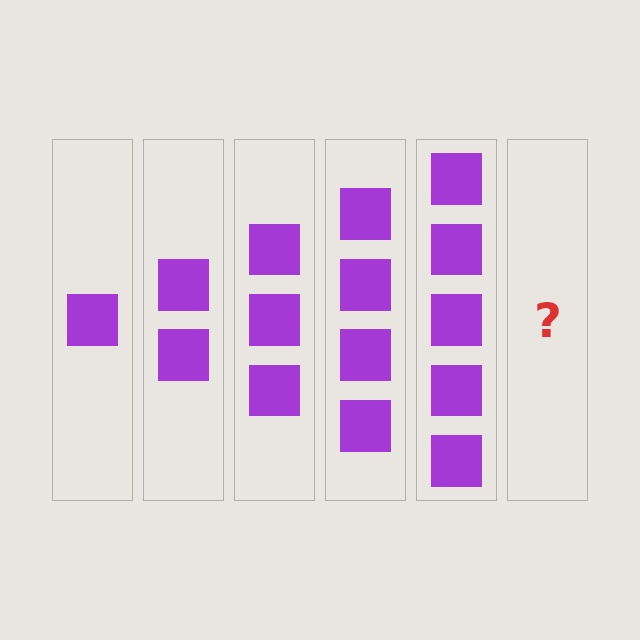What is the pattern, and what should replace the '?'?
The pattern is that each step adds one more square. The '?' should be 6 squares.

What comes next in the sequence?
The next element should be 6 squares.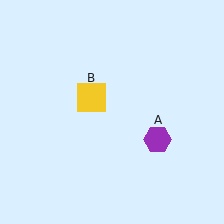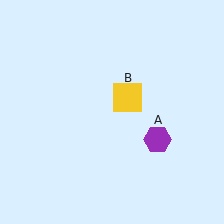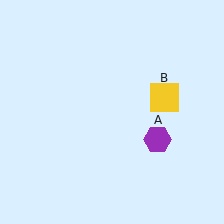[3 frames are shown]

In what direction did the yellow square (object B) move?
The yellow square (object B) moved right.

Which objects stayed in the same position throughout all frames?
Purple hexagon (object A) remained stationary.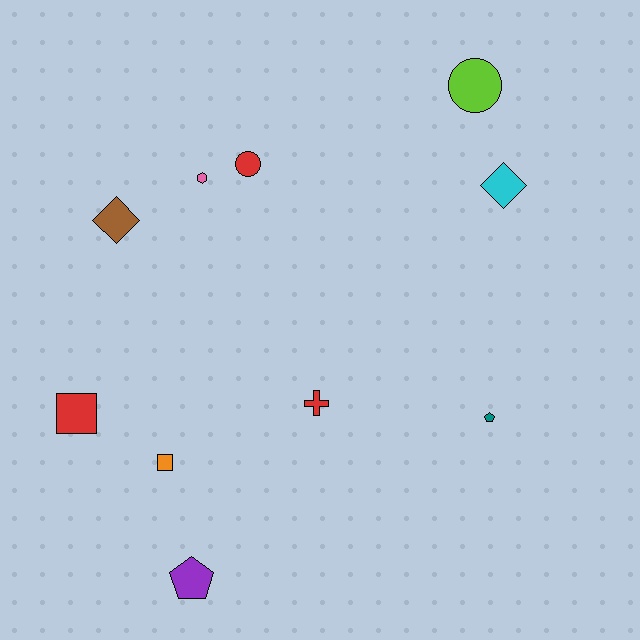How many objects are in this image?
There are 10 objects.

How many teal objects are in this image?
There is 1 teal object.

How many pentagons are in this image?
There are 2 pentagons.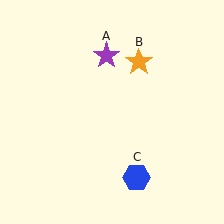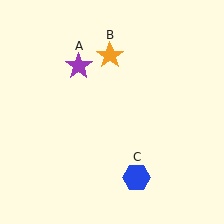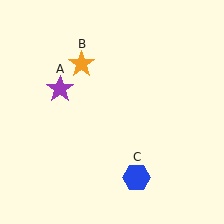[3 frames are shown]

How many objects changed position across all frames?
2 objects changed position: purple star (object A), orange star (object B).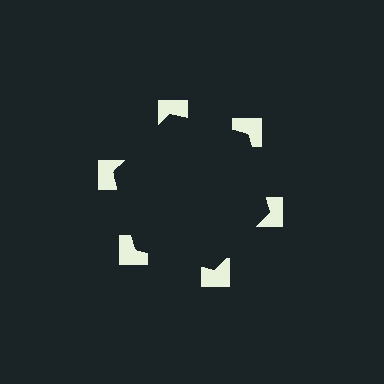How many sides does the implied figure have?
6 sides.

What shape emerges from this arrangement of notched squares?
An illusory hexagon — its edges are inferred from the aligned wedge cuts in the notched squares, not physically drawn.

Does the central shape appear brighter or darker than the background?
It typically appears slightly darker than the background, even though no actual brightness change is drawn.